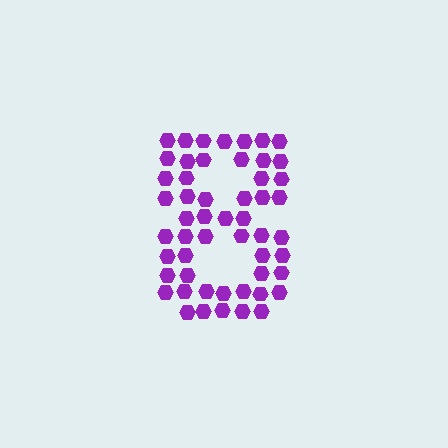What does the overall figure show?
The overall figure shows the digit 8.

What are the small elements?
The small elements are hexagons.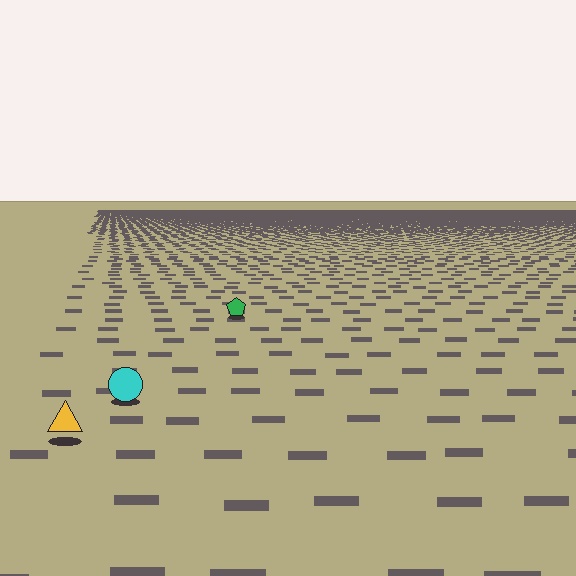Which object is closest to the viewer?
The yellow triangle is closest. The texture marks near it are larger and more spread out.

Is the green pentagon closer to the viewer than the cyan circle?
No. The cyan circle is closer — you can tell from the texture gradient: the ground texture is coarser near it.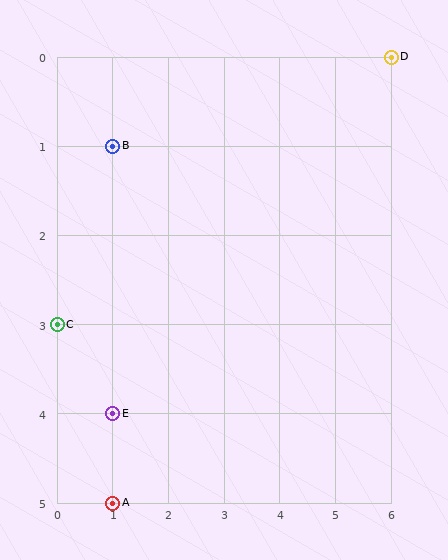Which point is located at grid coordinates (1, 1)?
Point B is at (1, 1).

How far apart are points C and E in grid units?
Points C and E are 1 column and 1 row apart (about 1.4 grid units diagonally).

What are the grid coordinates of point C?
Point C is at grid coordinates (0, 3).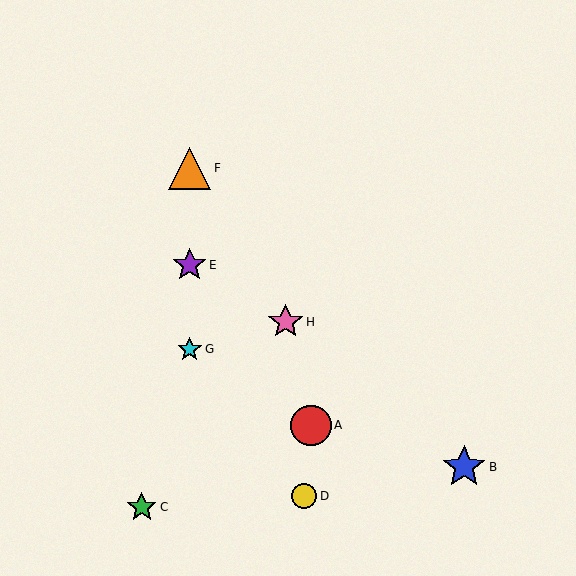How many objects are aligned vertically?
3 objects (E, F, G) are aligned vertically.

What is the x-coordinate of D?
Object D is at x≈304.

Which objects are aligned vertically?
Objects E, F, G are aligned vertically.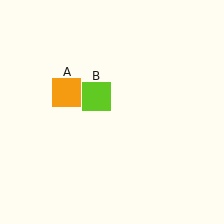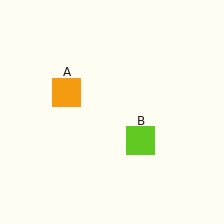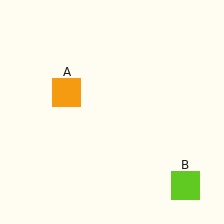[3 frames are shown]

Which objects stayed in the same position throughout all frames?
Orange square (object A) remained stationary.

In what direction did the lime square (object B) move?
The lime square (object B) moved down and to the right.